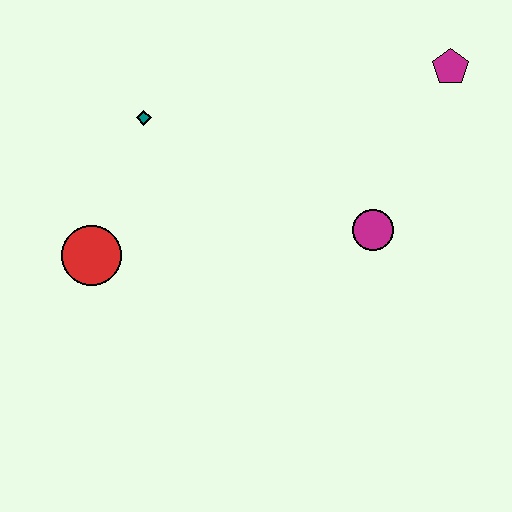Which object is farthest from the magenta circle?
The red circle is farthest from the magenta circle.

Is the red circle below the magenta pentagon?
Yes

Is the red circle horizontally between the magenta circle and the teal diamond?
No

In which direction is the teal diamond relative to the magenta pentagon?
The teal diamond is to the left of the magenta pentagon.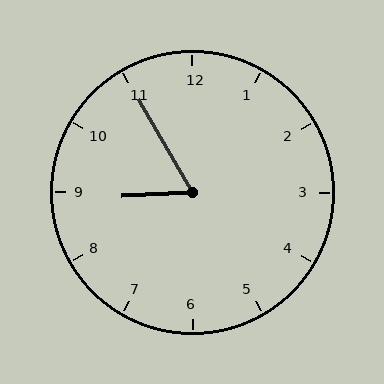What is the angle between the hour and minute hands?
Approximately 62 degrees.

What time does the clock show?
8:55.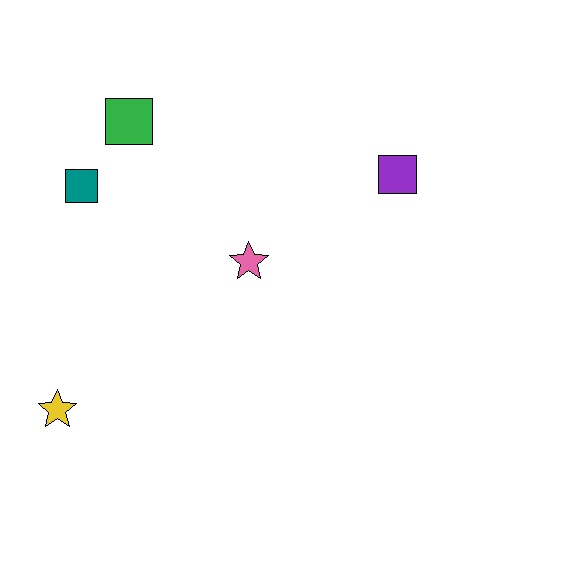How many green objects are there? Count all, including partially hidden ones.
There is 1 green object.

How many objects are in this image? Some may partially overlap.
There are 5 objects.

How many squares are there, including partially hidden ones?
There are 3 squares.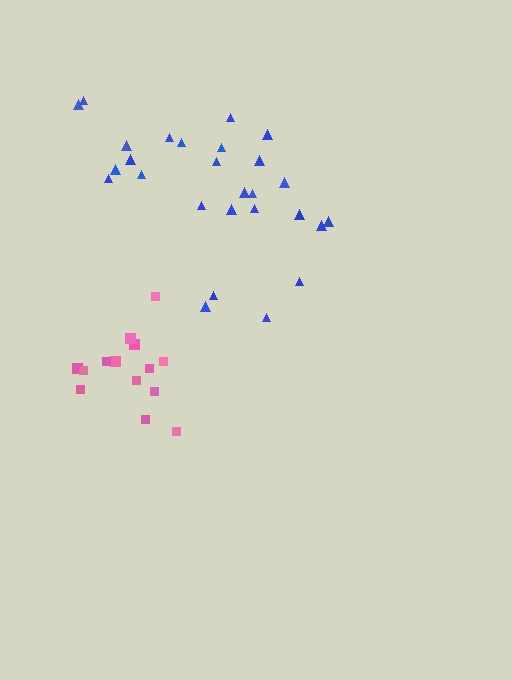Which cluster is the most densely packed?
Pink.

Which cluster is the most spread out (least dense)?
Blue.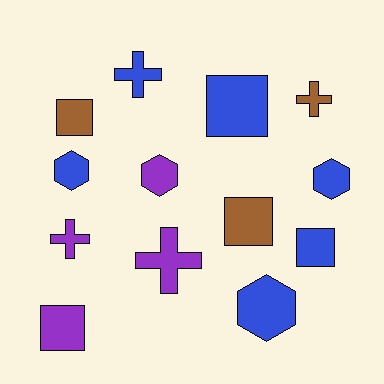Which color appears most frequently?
Blue, with 6 objects.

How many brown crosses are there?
There is 1 brown cross.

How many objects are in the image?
There are 13 objects.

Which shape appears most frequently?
Square, with 5 objects.